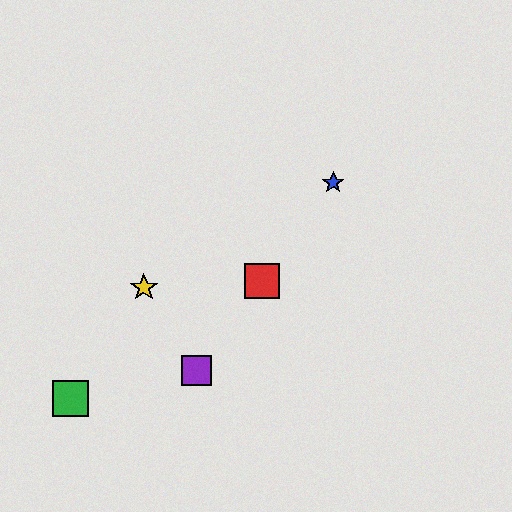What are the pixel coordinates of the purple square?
The purple square is at (197, 371).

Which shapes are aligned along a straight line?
The red square, the blue star, the purple square are aligned along a straight line.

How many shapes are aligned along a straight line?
3 shapes (the red square, the blue star, the purple square) are aligned along a straight line.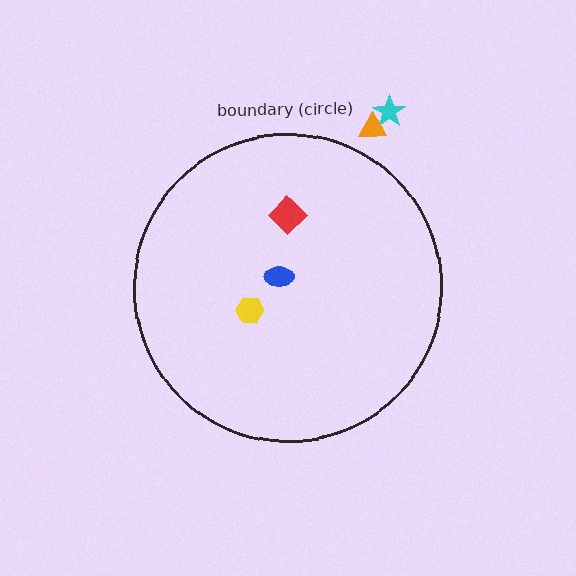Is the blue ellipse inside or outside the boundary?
Inside.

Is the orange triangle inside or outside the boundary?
Outside.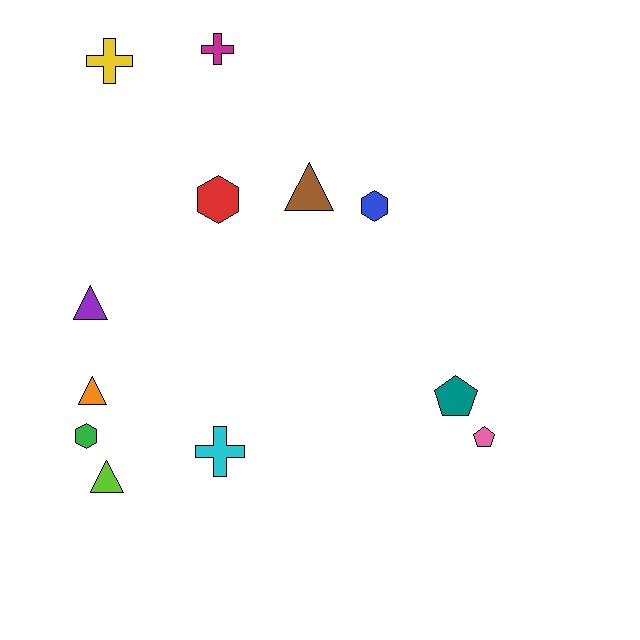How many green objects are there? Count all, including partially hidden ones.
There is 1 green object.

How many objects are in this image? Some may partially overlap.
There are 12 objects.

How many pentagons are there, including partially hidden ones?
There are 2 pentagons.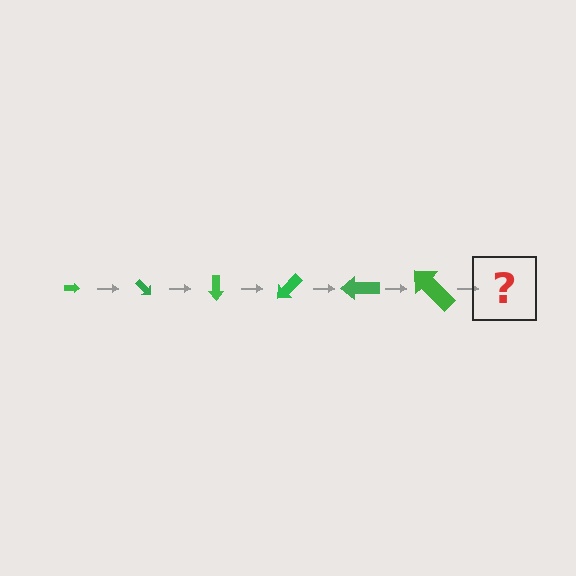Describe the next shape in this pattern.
It should be an arrow, larger than the previous one and rotated 270 degrees from the start.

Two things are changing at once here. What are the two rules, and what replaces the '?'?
The two rules are that the arrow grows larger each step and it rotates 45 degrees each step. The '?' should be an arrow, larger than the previous one and rotated 270 degrees from the start.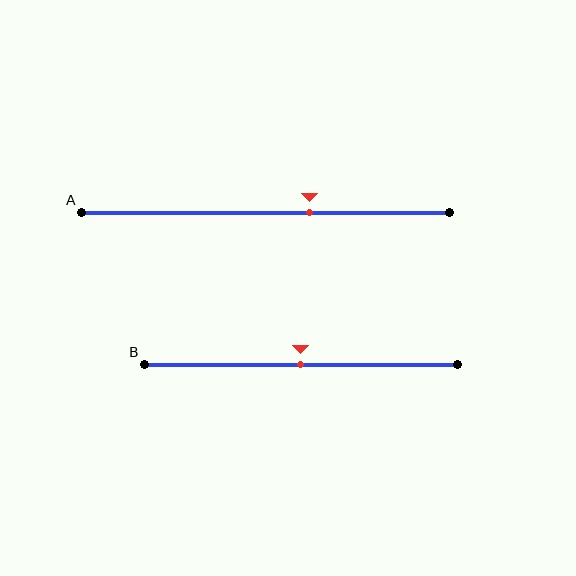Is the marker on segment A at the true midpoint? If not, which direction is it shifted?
No, the marker on segment A is shifted to the right by about 12% of the segment length.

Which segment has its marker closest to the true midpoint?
Segment B has its marker closest to the true midpoint.